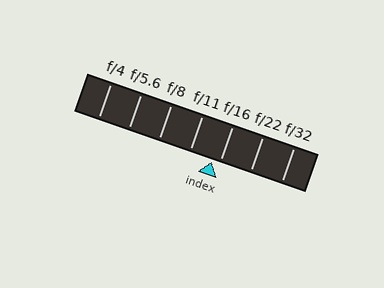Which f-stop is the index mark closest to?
The index mark is closest to f/16.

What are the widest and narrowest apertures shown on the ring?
The widest aperture shown is f/4 and the narrowest is f/32.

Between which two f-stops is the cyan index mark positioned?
The index mark is between f/11 and f/16.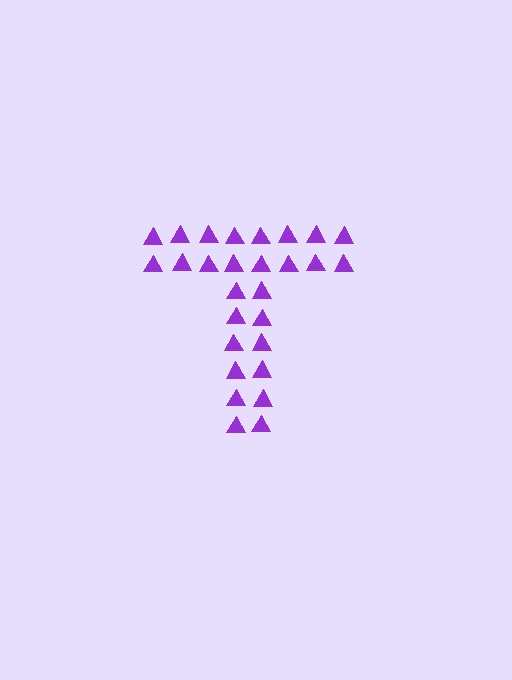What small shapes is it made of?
It is made of small triangles.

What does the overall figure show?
The overall figure shows the letter T.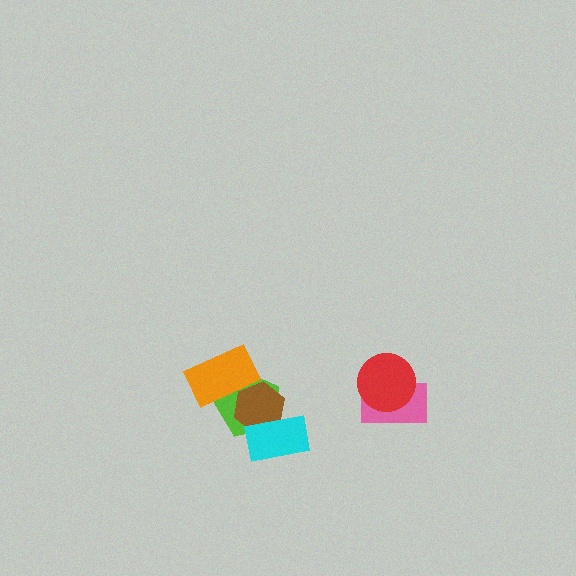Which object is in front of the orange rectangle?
The brown hexagon is in front of the orange rectangle.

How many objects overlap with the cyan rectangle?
2 objects overlap with the cyan rectangle.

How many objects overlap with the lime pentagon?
3 objects overlap with the lime pentagon.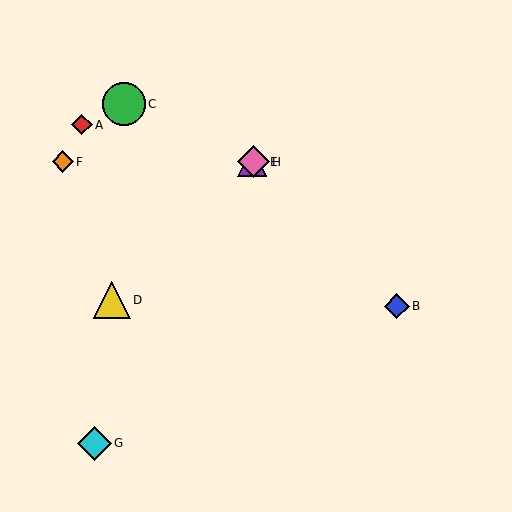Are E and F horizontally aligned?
Yes, both are at y≈162.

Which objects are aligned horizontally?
Objects E, F, H are aligned horizontally.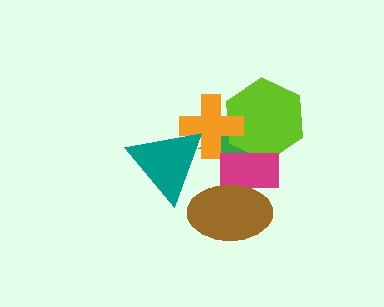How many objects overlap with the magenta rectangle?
3 objects overlap with the magenta rectangle.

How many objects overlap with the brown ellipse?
1 object overlaps with the brown ellipse.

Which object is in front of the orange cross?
The teal triangle is in front of the orange cross.